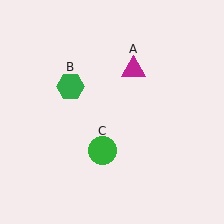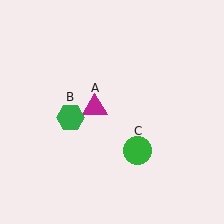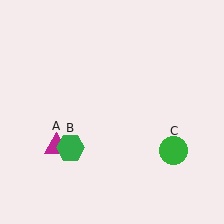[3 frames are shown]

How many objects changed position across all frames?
3 objects changed position: magenta triangle (object A), green hexagon (object B), green circle (object C).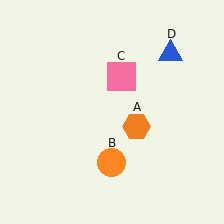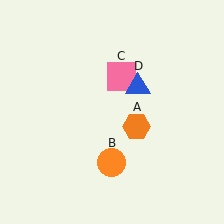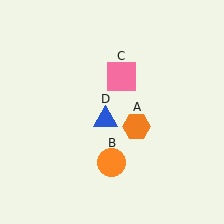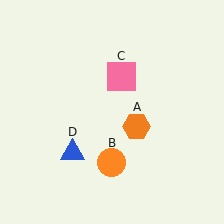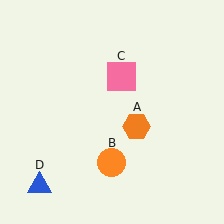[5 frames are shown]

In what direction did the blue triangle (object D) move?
The blue triangle (object D) moved down and to the left.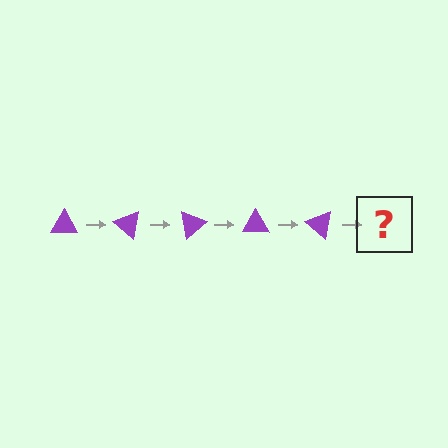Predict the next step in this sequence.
The next step is a purple triangle rotated 200 degrees.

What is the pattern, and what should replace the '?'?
The pattern is that the triangle rotates 40 degrees each step. The '?' should be a purple triangle rotated 200 degrees.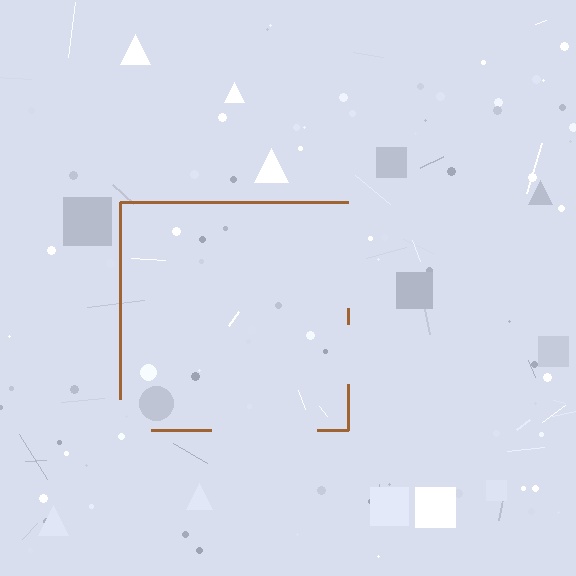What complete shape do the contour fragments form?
The contour fragments form a square.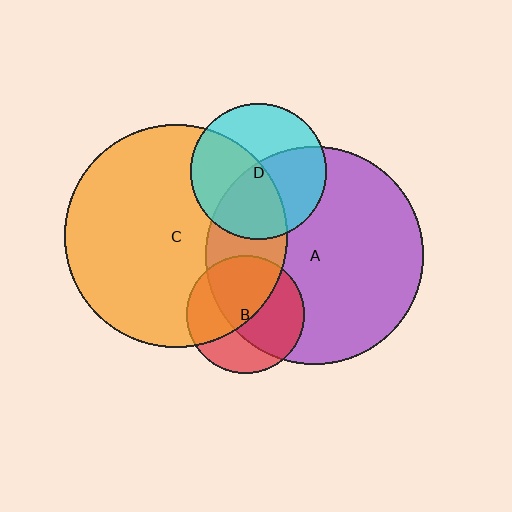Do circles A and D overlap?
Yes.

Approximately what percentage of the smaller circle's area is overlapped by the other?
Approximately 50%.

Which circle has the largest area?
Circle C (orange).